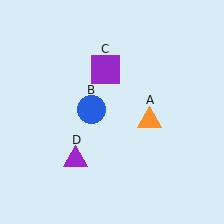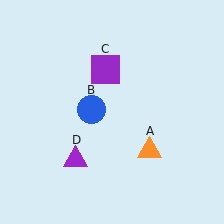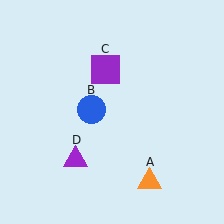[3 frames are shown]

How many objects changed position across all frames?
1 object changed position: orange triangle (object A).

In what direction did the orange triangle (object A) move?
The orange triangle (object A) moved down.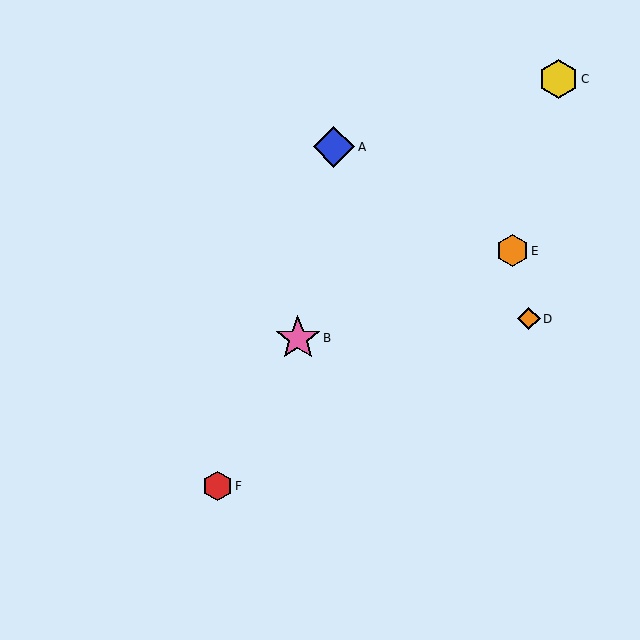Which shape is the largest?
The pink star (labeled B) is the largest.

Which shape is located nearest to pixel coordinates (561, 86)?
The yellow hexagon (labeled C) at (559, 79) is nearest to that location.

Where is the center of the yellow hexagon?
The center of the yellow hexagon is at (559, 79).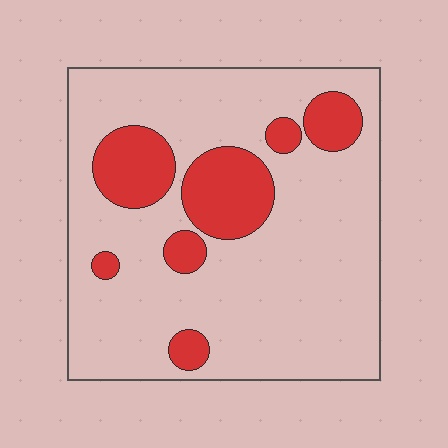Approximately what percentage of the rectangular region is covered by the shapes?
Approximately 20%.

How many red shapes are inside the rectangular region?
7.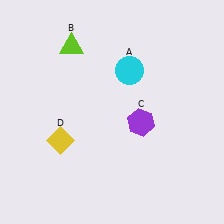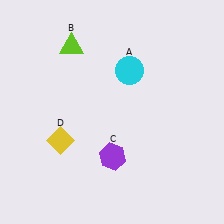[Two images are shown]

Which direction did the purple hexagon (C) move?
The purple hexagon (C) moved down.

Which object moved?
The purple hexagon (C) moved down.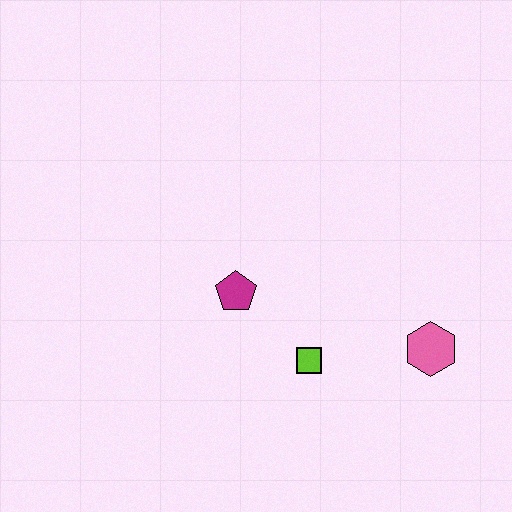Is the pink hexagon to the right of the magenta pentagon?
Yes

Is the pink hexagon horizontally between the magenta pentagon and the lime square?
No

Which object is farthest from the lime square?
The pink hexagon is farthest from the lime square.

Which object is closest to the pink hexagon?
The lime square is closest to the pink hexagon.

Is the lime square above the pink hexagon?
No